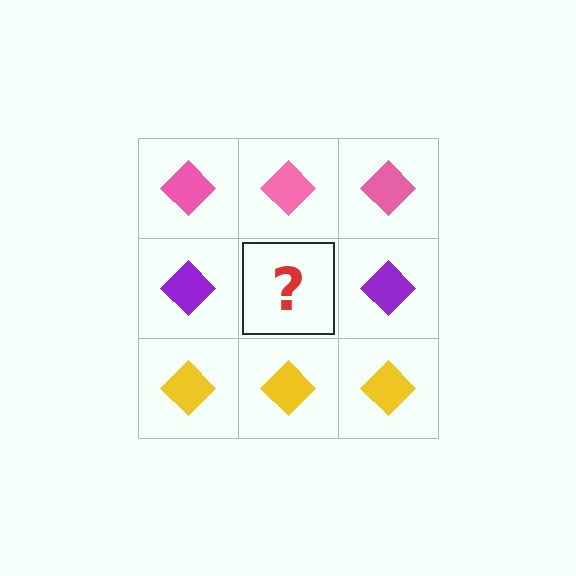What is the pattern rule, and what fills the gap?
The rule is that each row has a consistent color. The gap should be filled with a purple diamond.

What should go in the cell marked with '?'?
The missing cell should contain a purple diamond.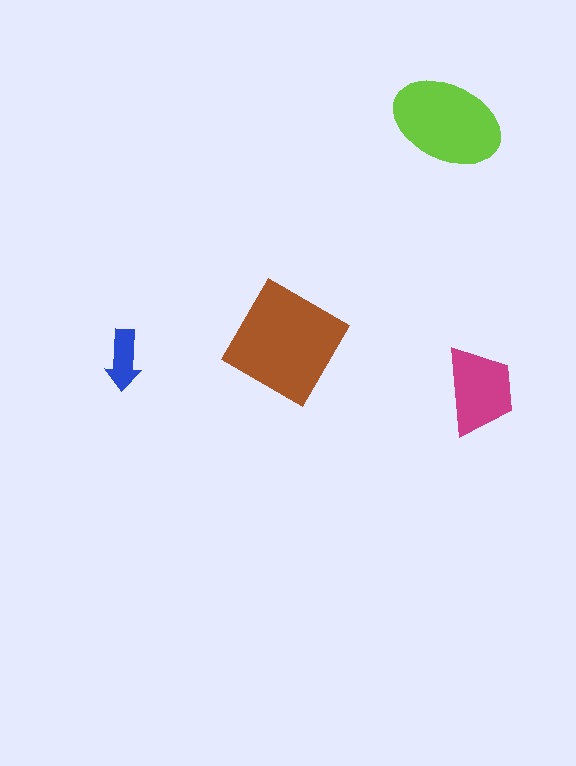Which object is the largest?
The brown diamond.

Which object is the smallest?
The blue arrow.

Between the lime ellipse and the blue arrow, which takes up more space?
The lime ellipse.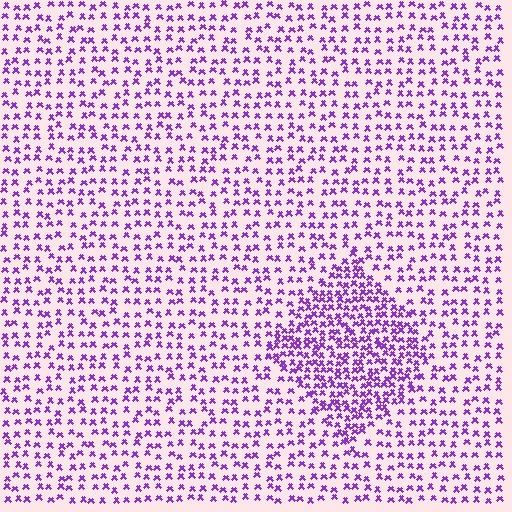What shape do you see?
I see a diamond.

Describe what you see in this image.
The image contains small purple elements arranged at two different densities. A diamond-shaped region is visible where the elements are more densely packed than the surrounding area.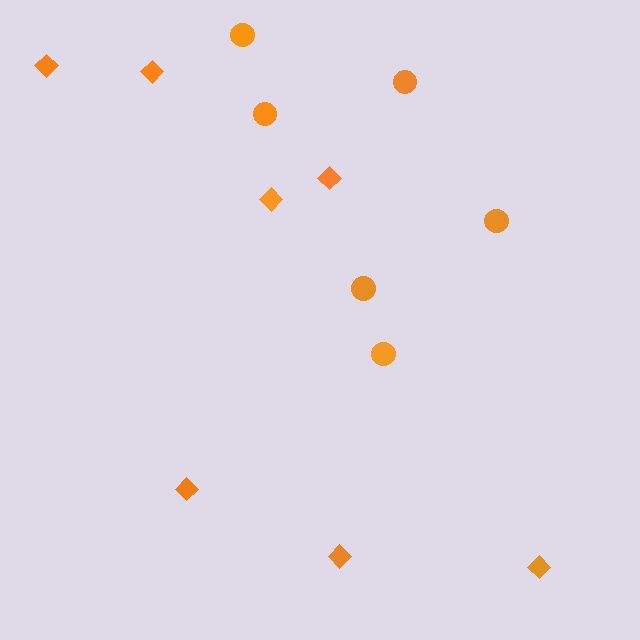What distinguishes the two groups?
There are 2 groups: one group of circles (6) and one group of diamonds (7).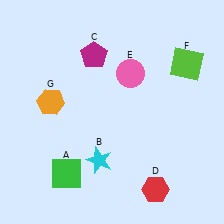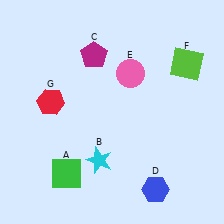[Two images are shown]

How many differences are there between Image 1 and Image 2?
There are 2 differences between the two images.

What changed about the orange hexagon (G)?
In Image 1, G is orange. In Image 2, it changed to red.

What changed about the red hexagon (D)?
In Image 1, D is red. In Image 2, it changed to blue.